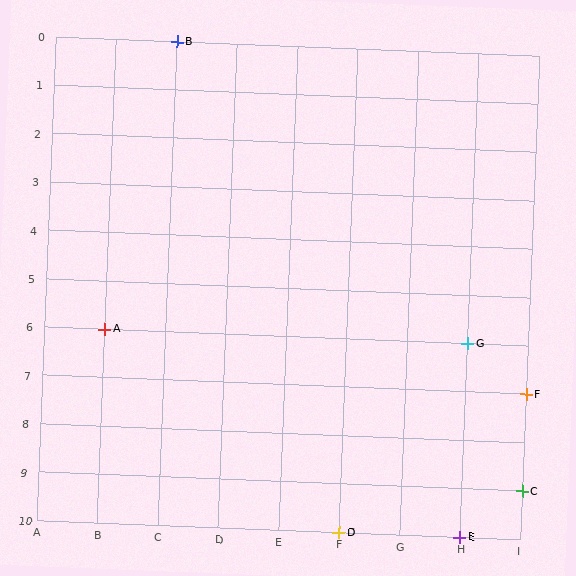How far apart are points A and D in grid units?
Points A and D are 4 columns and 4 rows apart (about 5.7 grid units diagonally).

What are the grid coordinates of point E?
Point E is at grid coordinates (H, 10).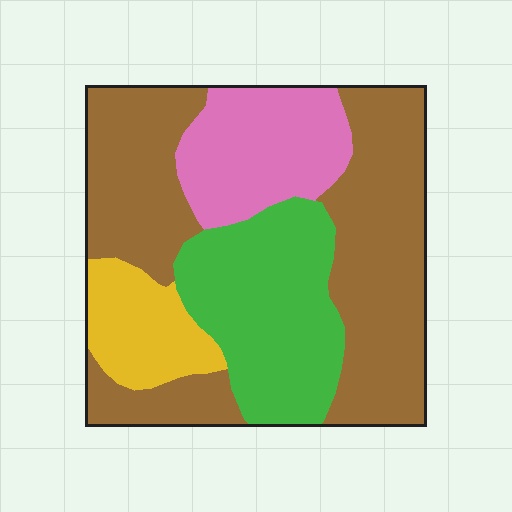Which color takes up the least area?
Yellow, at roughly 10%.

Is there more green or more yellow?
Green.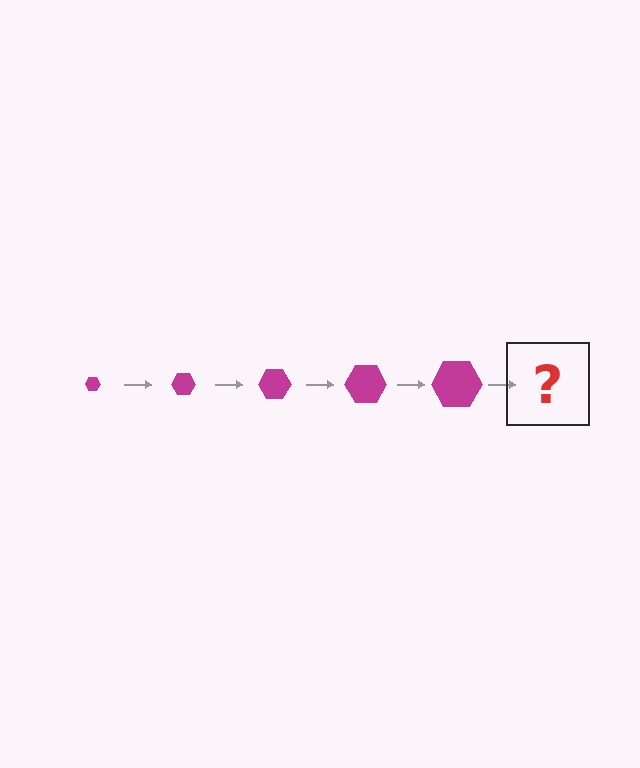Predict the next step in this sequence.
The next step is a magenta hexagon, larger than the previous one.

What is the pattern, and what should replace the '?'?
The pattern is that the hexagon gets progressively larger each step. The '?' should be a magenta hexagon, larger than the previous one.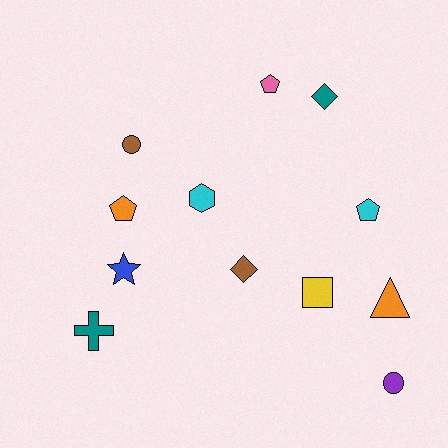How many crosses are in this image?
There is 1 cross.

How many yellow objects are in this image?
There is 1 yellow object.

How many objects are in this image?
There are 12 objects.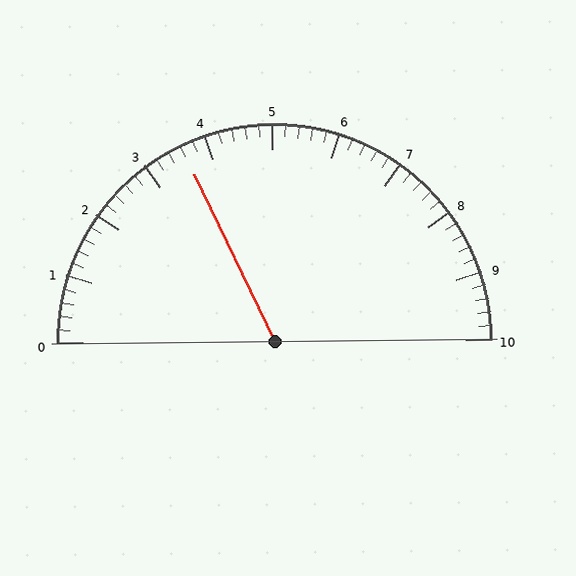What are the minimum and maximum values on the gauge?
The gauge ranges from 0 to 10.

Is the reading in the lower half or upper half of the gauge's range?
The reading is in the lower half of the range (0 to 10).